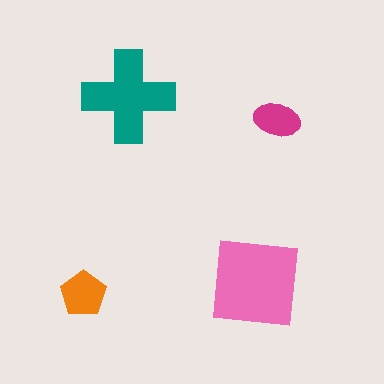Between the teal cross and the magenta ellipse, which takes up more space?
The teal cross.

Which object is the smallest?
The magenta ellipse.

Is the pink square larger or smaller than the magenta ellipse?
Larger.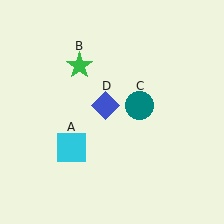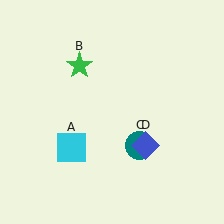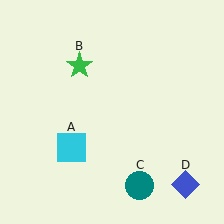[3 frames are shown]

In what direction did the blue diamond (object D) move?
The blue diamond (object D) moved down and to the right.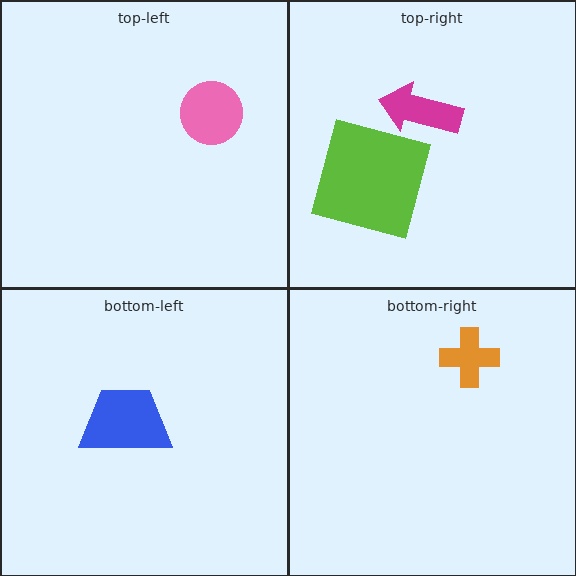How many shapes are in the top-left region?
1.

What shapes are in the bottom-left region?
The blue trapezoid.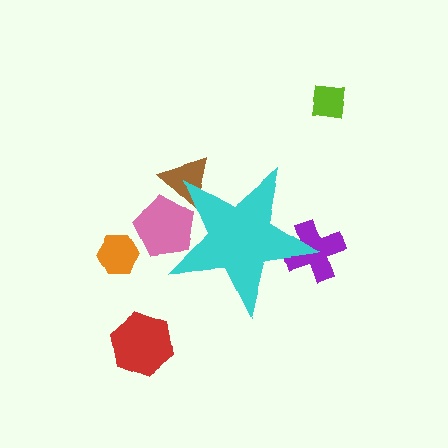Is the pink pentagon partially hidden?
Yes, the pink pentagon is partially hidden behind the cyan star.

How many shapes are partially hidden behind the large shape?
3 shapes are partially hidden.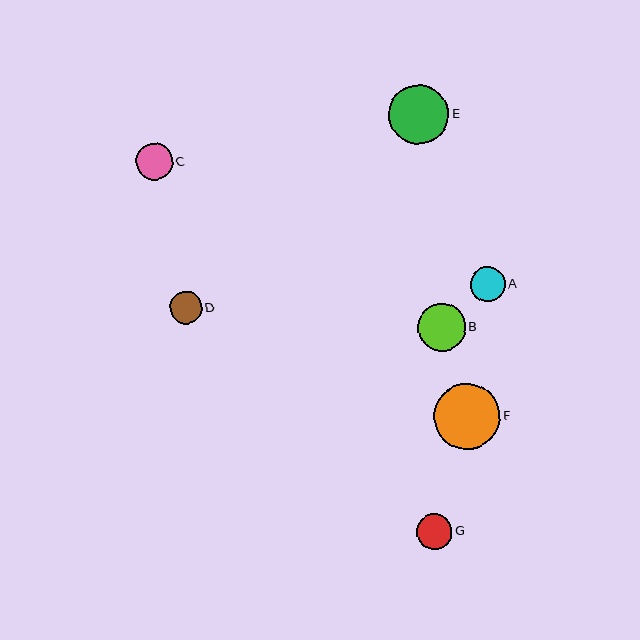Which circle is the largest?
Circle F is the largest with a size of approximately 66 pixels.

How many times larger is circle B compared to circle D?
Circle B is approximately 1.5 times the size of circle D.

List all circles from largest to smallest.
From largest to smallest: F, E, B, C, G, A, D.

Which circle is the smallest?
Circle D is the smallest with a size of approximately 32 pixels.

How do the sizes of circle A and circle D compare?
Circle A and circle D are approximately the same size.